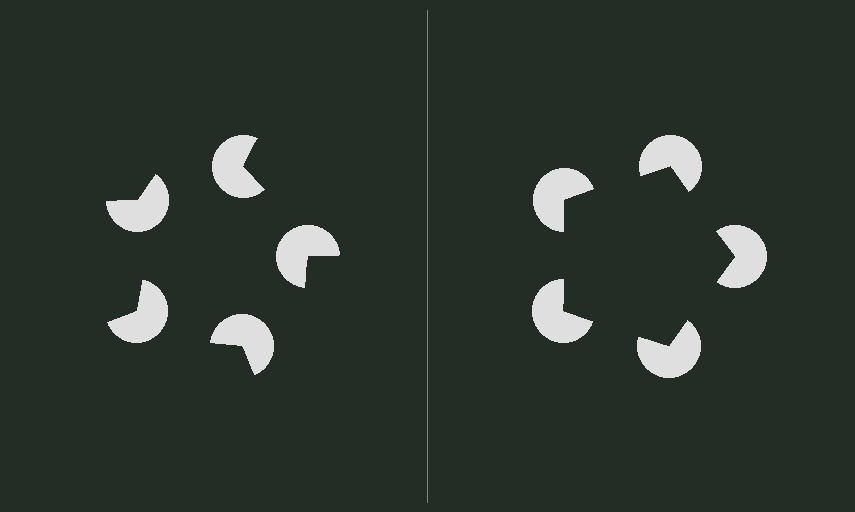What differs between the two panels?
The pac-man discs are positioned identically on both sides; only the wedge orientations differ. On the right they align to a pentagon; on the left they are misaligned.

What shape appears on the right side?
An illusory pentagon.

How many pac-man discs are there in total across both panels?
10 — 5 on each side.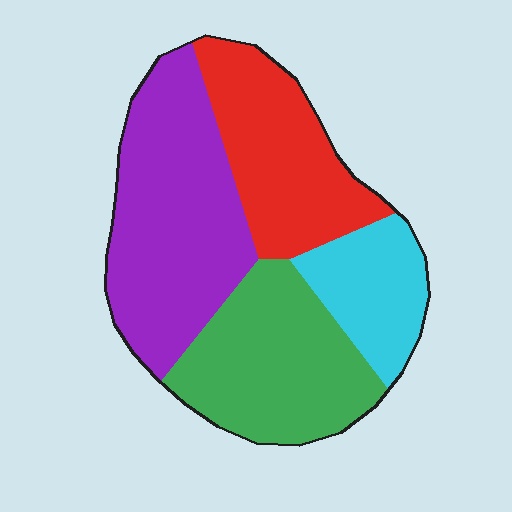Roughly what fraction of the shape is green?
Green covers around 25% of the shape.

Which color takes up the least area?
Cyan, at roughly 15%.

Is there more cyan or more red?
Red.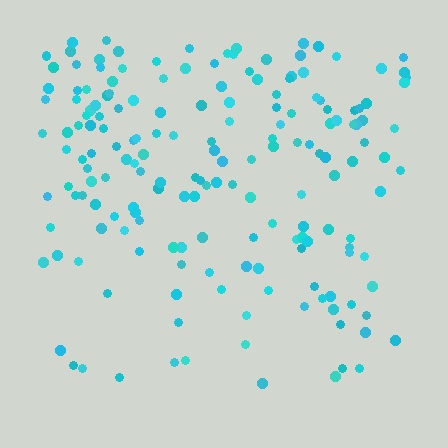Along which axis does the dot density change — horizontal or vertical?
Vertical.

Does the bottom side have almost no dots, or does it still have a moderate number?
Still a moderate number, just noticeably fewer than the top.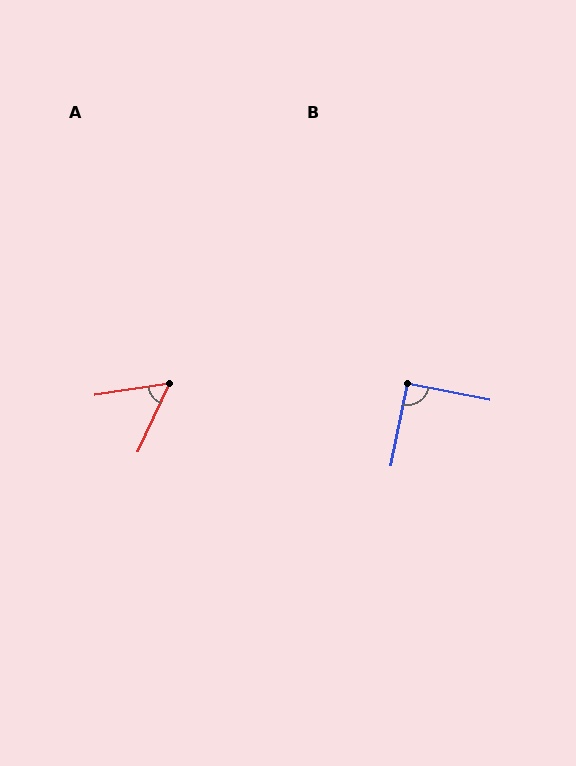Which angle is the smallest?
A, at approximately 57 degrees.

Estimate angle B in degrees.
Approximately 90 degrees.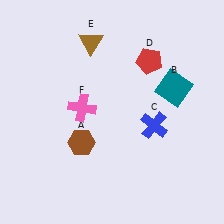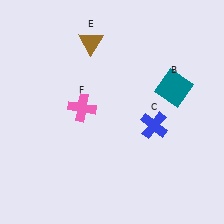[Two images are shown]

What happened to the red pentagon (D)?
The red pentagon (D) was removed in Image 2. It was in the top-right area of Image 1.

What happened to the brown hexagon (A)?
The brown hexagon (A) was removed in Image 2. It was in the bottom-left area of Image 1.